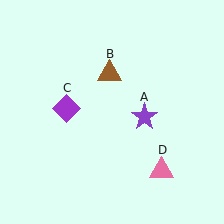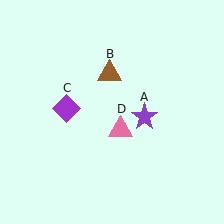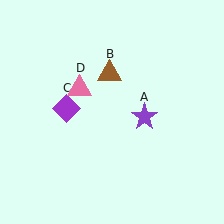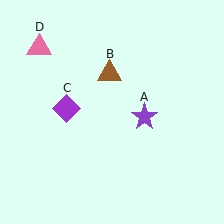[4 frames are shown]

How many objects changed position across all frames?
1 object changed position: pink triangle (object D).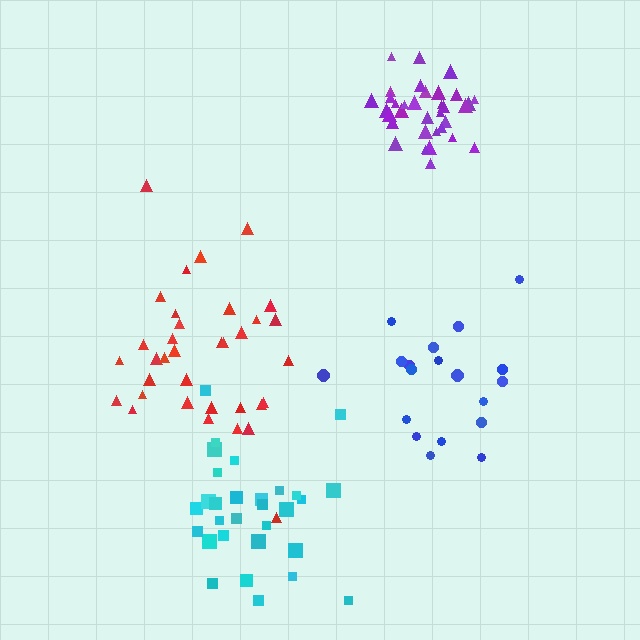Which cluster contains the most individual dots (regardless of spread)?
Red (35).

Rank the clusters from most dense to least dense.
purple, red, cyan, blue.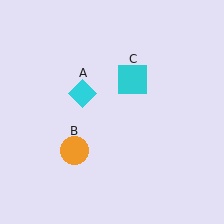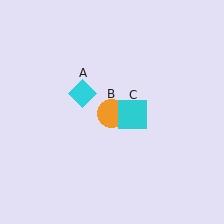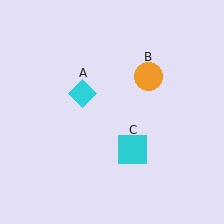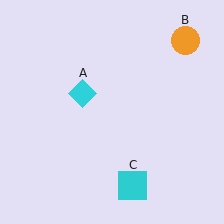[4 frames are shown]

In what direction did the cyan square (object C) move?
The cyan square (object C) moved down.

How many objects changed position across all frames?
2 objects changed position: orange circle (object B), cyan square (object C).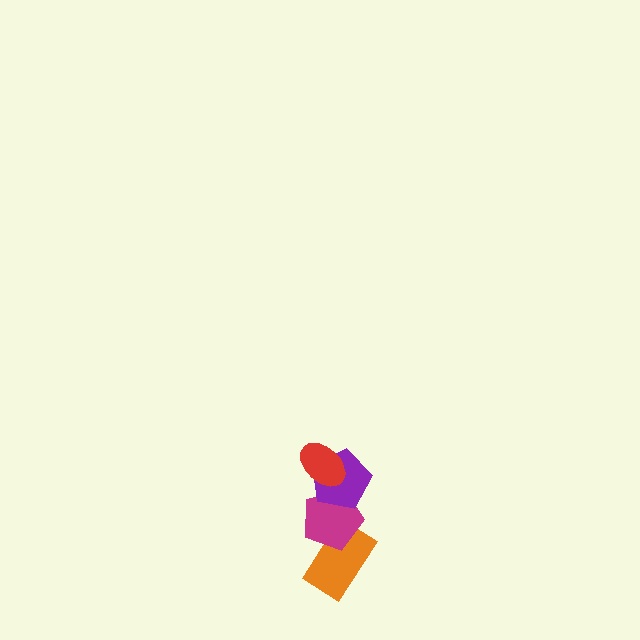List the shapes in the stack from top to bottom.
From top to bottom: the red ellipse, the purple pentagon, the magenta pentagon, the orange rectangle.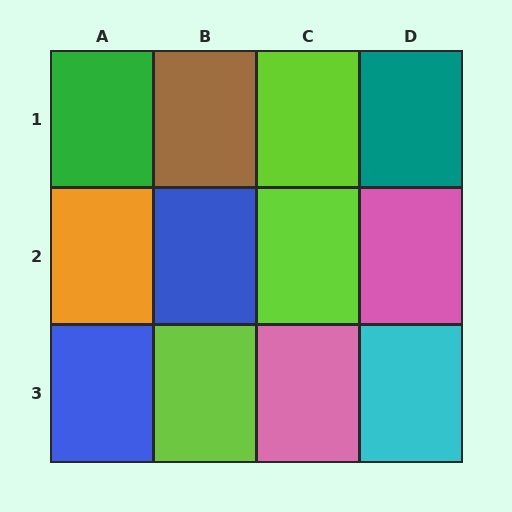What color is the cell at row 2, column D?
Pink.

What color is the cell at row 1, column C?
Lime.